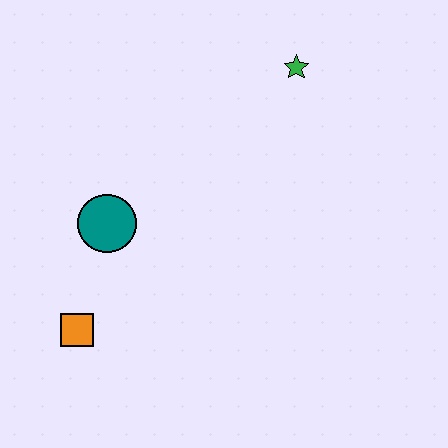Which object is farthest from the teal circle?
The green star is farthest from the teal circle.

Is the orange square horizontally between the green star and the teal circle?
No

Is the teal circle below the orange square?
No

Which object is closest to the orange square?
The teal circle is closest to the orange square.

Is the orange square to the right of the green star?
No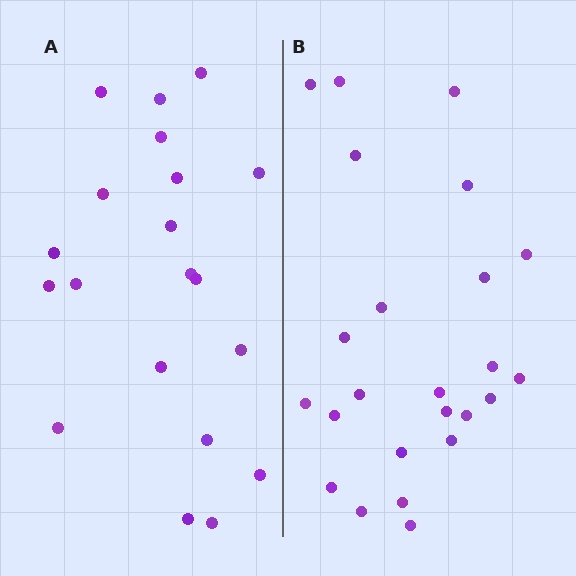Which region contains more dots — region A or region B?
Region B (the right region) has more dots.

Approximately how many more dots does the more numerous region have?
Region B has about 4 more dots than region A.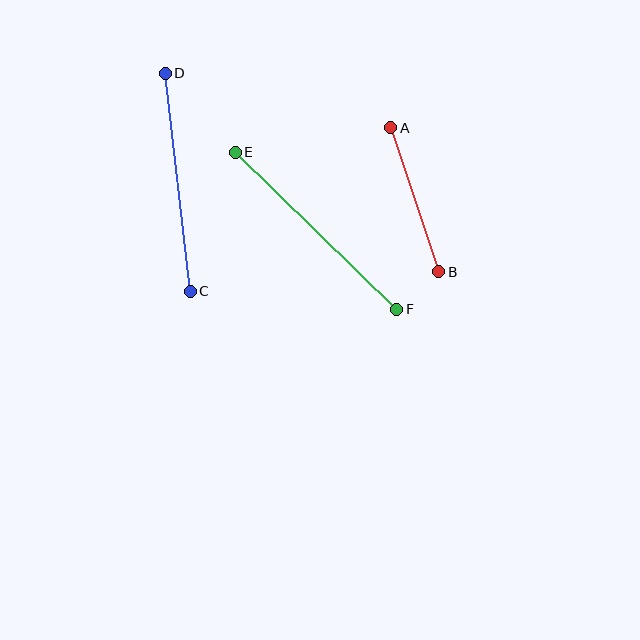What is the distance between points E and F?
The distance is approximately 225 pixels.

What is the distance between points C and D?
The distance is approximately 220 pixels.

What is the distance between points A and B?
The distance is approximately 152 pixels.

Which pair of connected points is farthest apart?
Points E and F are farthest apart.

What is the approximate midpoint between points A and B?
The midpoint is at approximately (415, 200) pixels.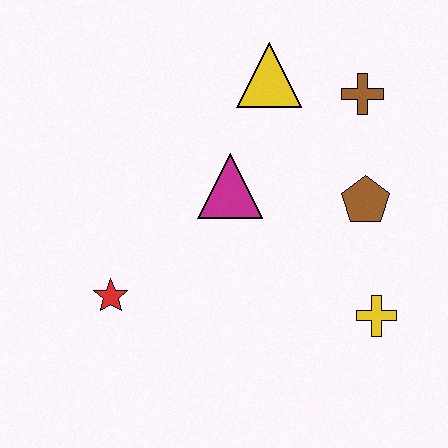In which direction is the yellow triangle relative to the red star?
The yellow triangle is above the red star.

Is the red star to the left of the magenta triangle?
Yes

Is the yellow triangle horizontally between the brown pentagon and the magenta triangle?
Yes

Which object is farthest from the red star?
The brown cross is farthest from the red star.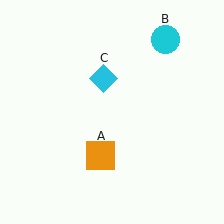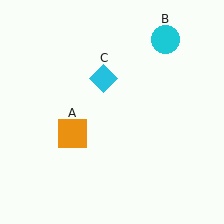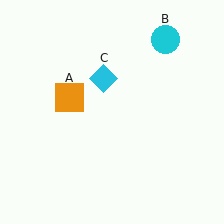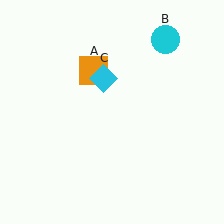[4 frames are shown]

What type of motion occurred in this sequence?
The orange square (object A) rotated clockwise around the center of the scene.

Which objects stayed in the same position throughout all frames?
Cyan circle (object B) and cyan diamond (object C) remained stationary.